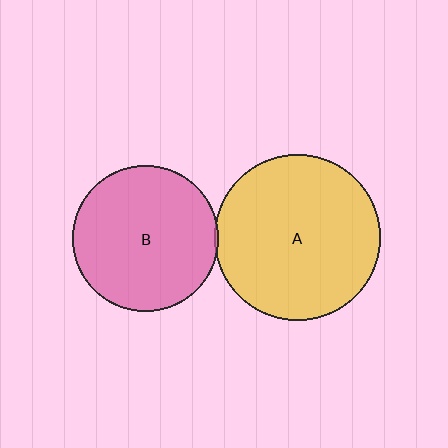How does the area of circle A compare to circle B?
Approximately 1.3 times.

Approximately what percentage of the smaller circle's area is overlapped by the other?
Approximately 5%.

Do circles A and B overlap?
Yes.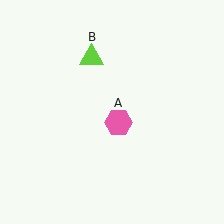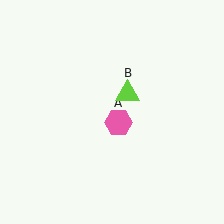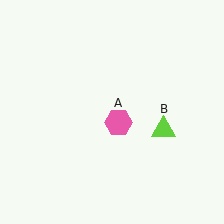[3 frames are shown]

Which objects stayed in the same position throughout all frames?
Pink hexagon (object A) remained stationary.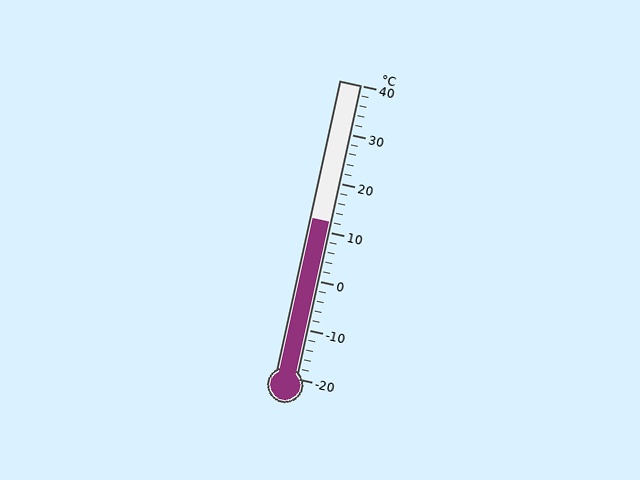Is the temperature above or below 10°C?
The temperature is above 10°C.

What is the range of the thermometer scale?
The thermometer scale ranges from -20°C to 40°C.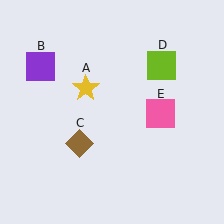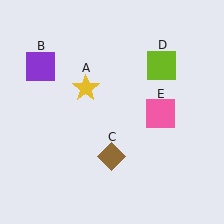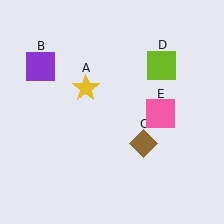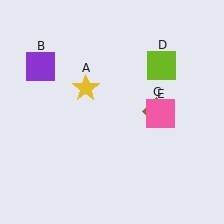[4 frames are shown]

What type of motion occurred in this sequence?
The brown diamond (object C) rotated counterclockwise around the center of the scene.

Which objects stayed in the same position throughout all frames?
Yellow star (object A) and purple square (object B) and lime square (object D) and pink square (object E) remained stationary.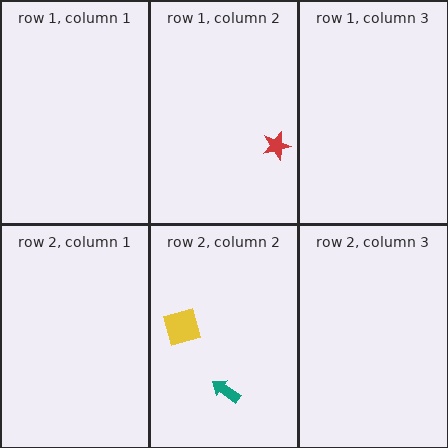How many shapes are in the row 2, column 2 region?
2.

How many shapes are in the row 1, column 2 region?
1.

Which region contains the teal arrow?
The row 2, column 2 region.